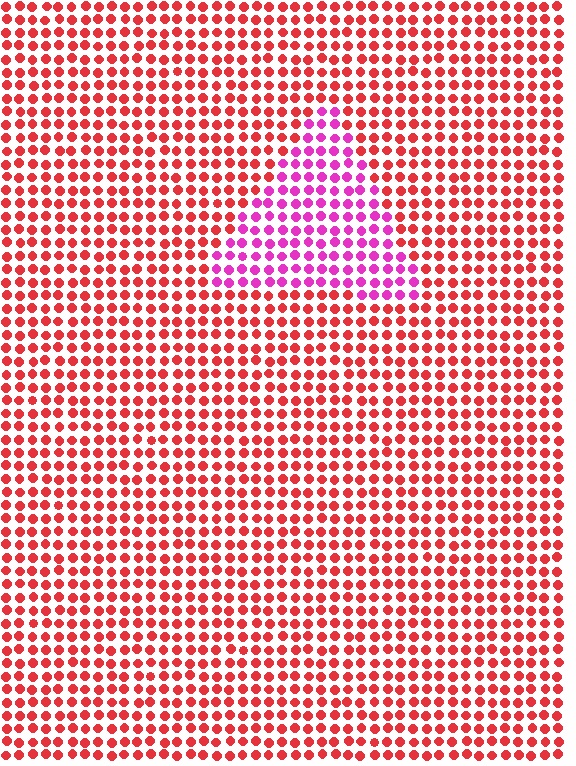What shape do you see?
I see a triangle.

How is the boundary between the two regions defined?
The boundary is defined purely by a slight shift in hue (about 45 degrees). Spacing, size, and orientation are identical on both sides.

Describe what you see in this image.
The image is filled with small red elements in a uniform arrangement. A triangle-shaped region is visible where the elements are tinted to a slightly different hue, forming a subtle color boundary.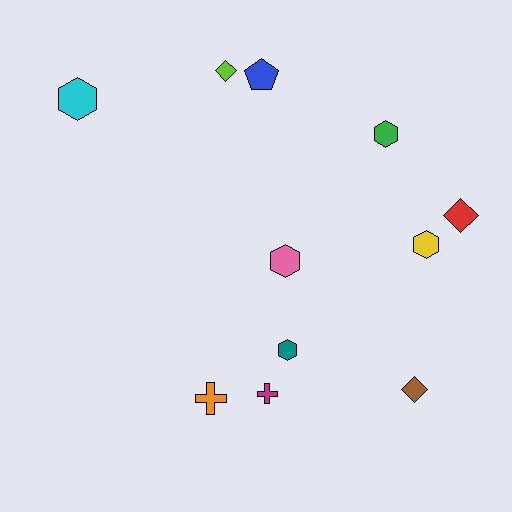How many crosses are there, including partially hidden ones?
There are 2 crosses.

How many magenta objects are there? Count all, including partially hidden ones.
There is 1 magenta object.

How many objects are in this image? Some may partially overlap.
There are 11 objects.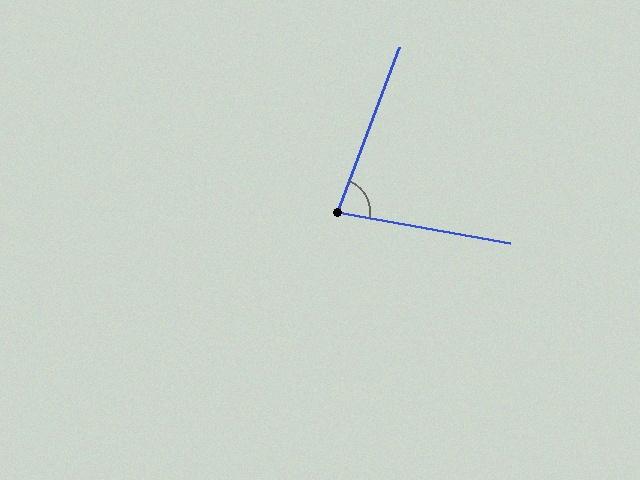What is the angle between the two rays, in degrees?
Approximately 80 degrees.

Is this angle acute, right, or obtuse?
It is acute.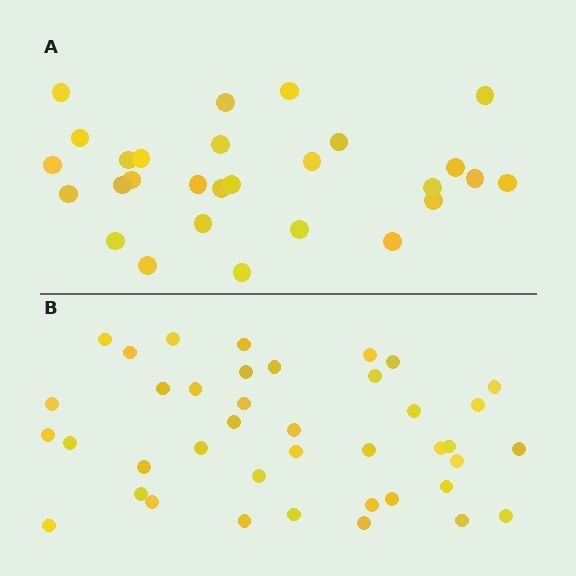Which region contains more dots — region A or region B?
Region B (the bottom region) has more dots.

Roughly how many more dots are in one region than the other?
Region B has roughly 12 or so more dots than region A.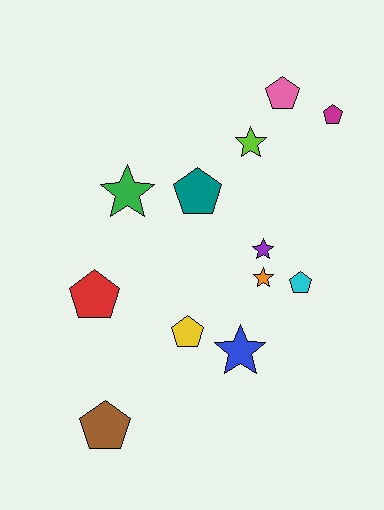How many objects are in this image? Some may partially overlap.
There are 12 objects.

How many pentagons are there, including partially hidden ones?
There are 7 pentagons.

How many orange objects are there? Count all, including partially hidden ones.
There is 1 orange object.